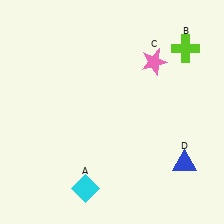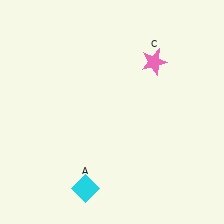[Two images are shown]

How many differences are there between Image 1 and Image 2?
There are 2 differences between the two images.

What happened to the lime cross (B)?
The lime cross (B) was removed in Image 2. It was in the top-right area of Image 1.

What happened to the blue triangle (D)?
The blue triangle (D) was removed in Image 2. It was in the bottom-right area of Image 1.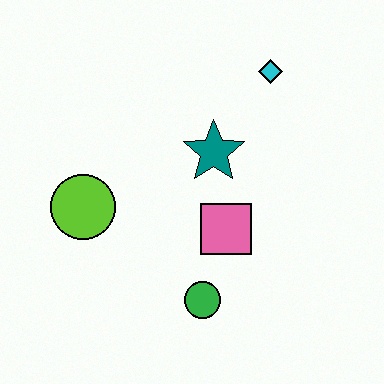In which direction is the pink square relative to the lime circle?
The pink square is to the right of the lime circle.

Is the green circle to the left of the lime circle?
No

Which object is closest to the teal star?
The pink square is closest to the teal star.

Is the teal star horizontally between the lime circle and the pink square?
Yes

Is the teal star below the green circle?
No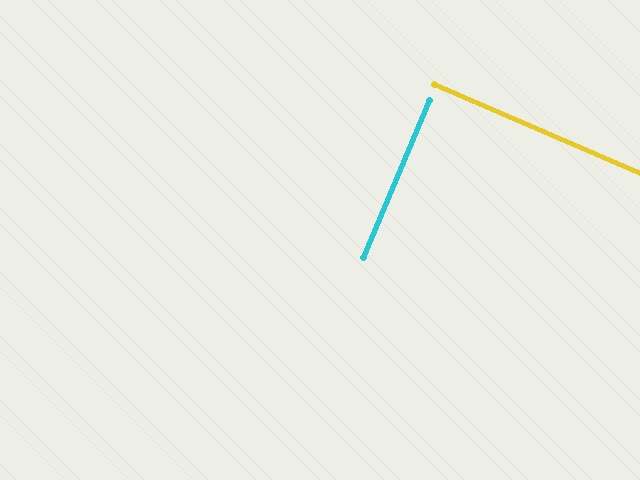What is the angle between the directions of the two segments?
Approximately 90 degrees.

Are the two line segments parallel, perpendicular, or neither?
Perpendicular — they meet at approximately 90°.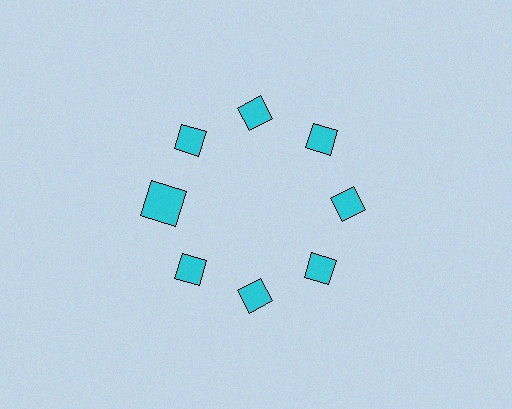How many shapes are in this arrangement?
There are 8 shapes arranged in a ring pattern.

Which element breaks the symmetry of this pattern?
The cyan square at roughly the 9 o'clock position breaks the symmetry. All other shapes are cyan diamonds.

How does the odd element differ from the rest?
It has a different shape: square instead of diamond.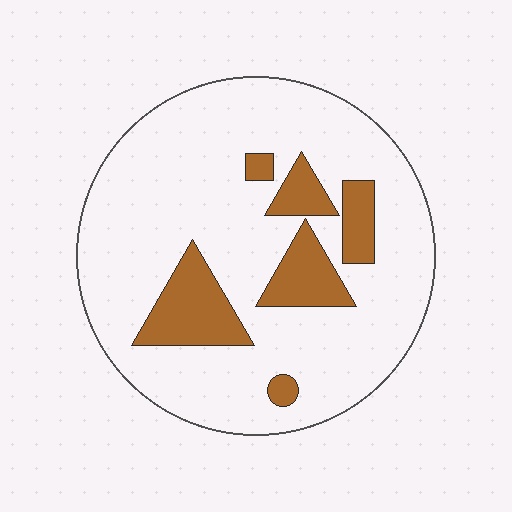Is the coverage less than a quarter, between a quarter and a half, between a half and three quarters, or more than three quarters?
Less than a quarter.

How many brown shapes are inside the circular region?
6.